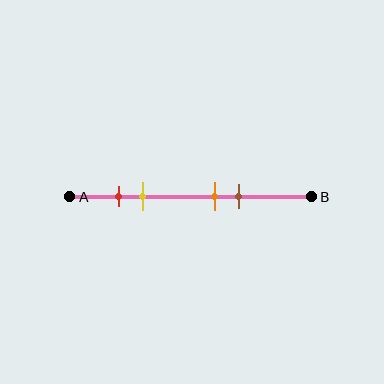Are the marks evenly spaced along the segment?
No, the marks are not evenly spaced.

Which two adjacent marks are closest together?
The red and yellow marks are the closest adjacent pair.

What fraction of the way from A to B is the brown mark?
The brown mark is approximately 70% (0.7) of the way from A to B.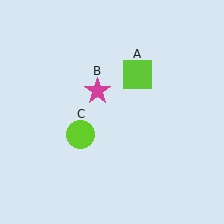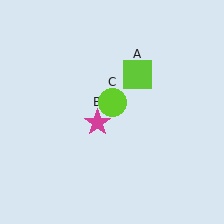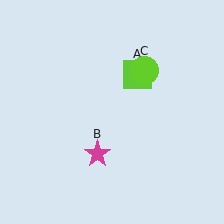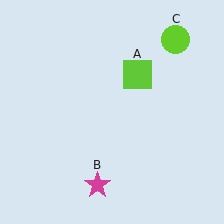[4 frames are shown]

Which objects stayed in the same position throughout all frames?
Lime square (object A) remained stationary.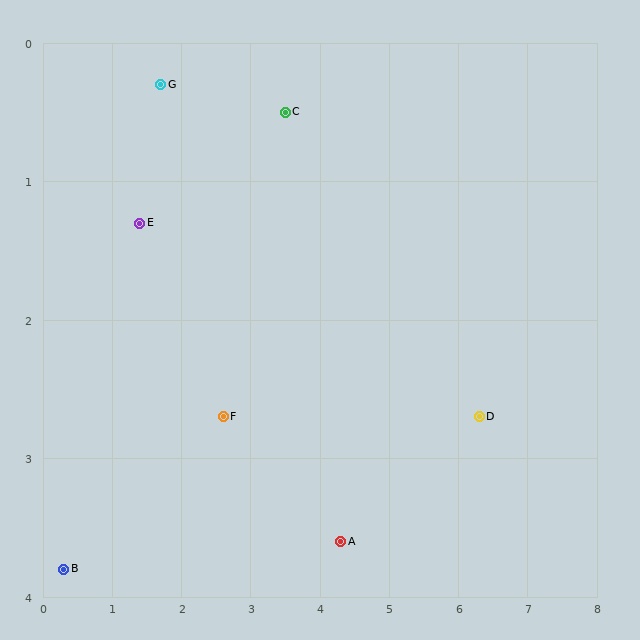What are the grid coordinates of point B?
Point B is at approximately (0.3, 3.8).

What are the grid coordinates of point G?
Point G is at approximately (1.7, 0.3).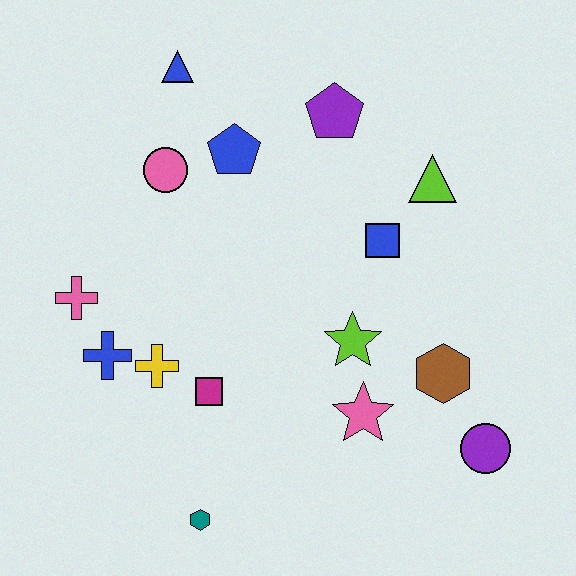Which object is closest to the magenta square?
The yellow cross is closest to the magenta square.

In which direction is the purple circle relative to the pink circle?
The purple circle is to the right of the pink circle.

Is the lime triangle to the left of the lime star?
No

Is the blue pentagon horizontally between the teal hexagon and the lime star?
Yes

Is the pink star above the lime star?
No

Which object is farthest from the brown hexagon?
The blue triangle is farthest from the brown hexagon.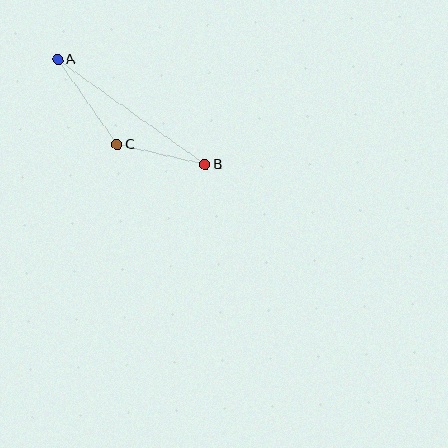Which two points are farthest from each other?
Points A and B are farthest from each other.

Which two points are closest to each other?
Points B and C are closest to each other.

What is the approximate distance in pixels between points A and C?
The distance between A and C is approximately 104 pixels.